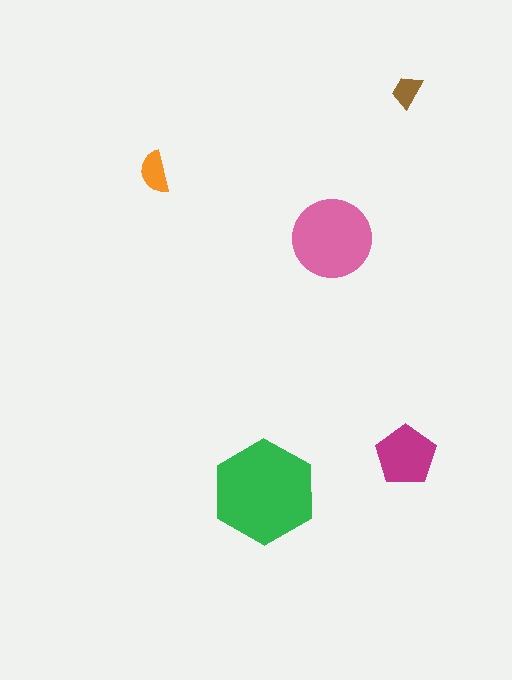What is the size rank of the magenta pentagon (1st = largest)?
3rd.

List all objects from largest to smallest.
The green hexagon, the pink circle, the magenta pentagon, the orange semicircle, the brown trapezoid.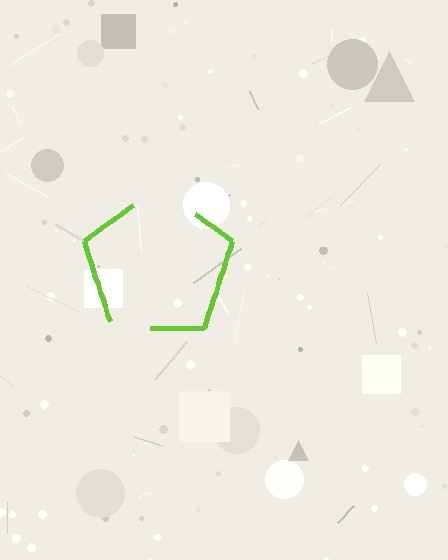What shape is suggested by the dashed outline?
The dashed outline suggests a pentagon.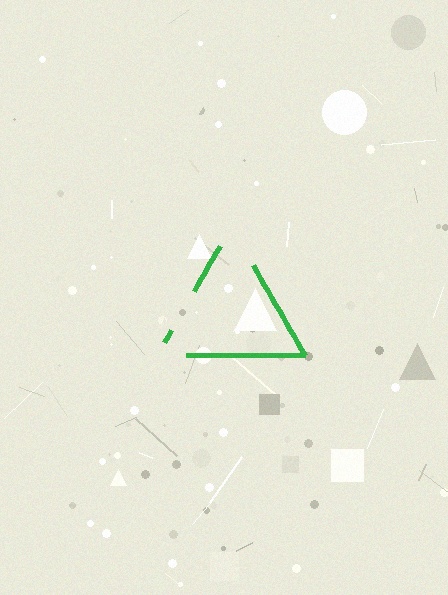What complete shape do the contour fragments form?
The contour fragments form a triangle.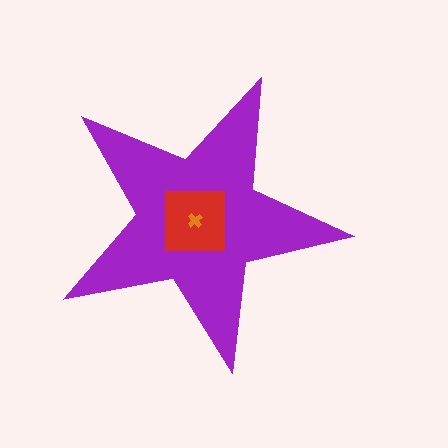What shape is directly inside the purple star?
The red square.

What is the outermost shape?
The purple star.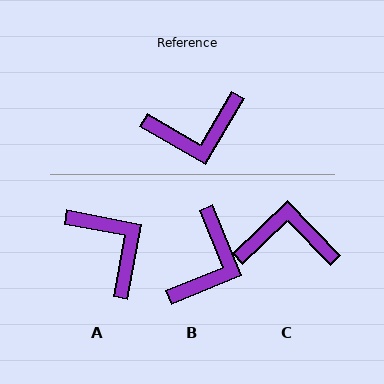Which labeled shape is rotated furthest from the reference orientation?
C, about 164 degrees away.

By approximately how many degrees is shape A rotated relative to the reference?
Approximately 109 degrees counter-clockwise.